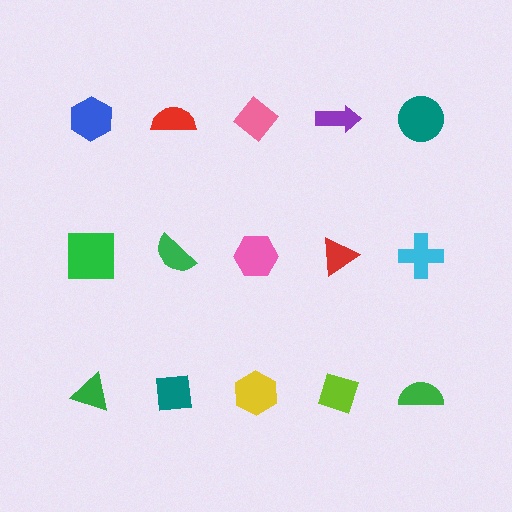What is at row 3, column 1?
A green triangle.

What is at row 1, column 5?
A teal circle.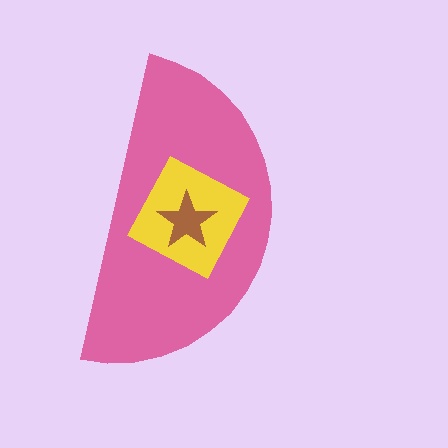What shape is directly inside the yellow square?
The brown star.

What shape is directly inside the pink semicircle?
The yellow square.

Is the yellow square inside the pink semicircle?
Yes.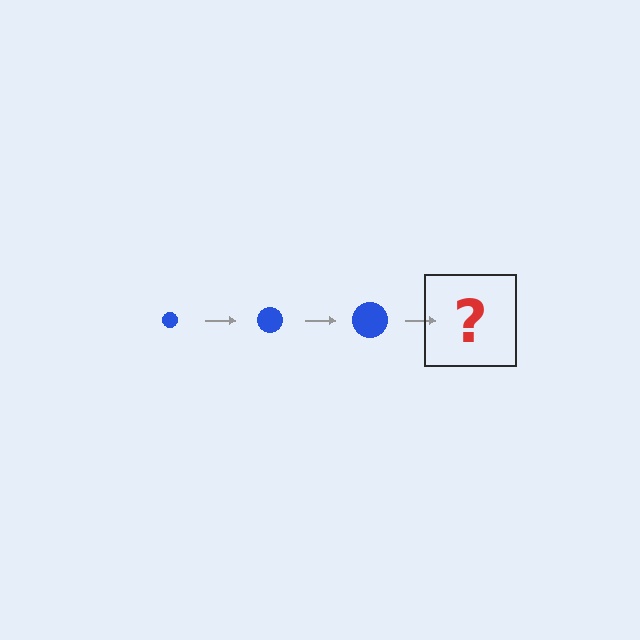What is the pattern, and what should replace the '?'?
The pattern is that the circle gets progressively larger each step. The '?' should be a blue circle, larger than the previous one.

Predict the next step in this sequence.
The next step is a blue circle, larger than the previous one.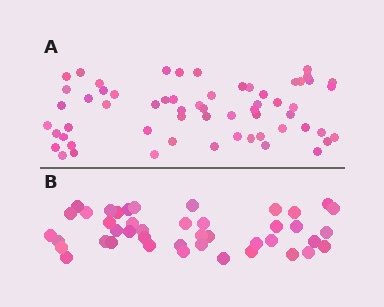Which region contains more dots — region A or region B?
Region A (the top region) has more dots.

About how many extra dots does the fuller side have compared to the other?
Region A has approximately 15 more dots than region B.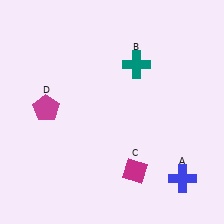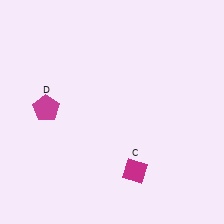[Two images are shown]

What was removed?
The teal cross (B), the blue cross (A) were removed in Image 2.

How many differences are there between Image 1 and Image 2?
There are 2 differences between the two images.